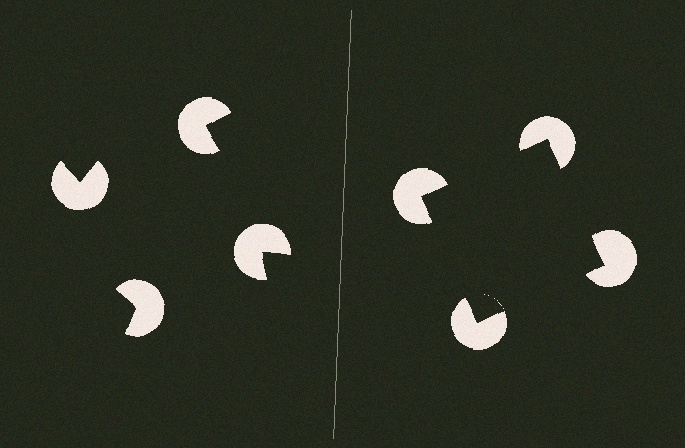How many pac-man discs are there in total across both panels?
8 — 4 on each side.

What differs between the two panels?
The pac-man discs are positioned identically on both sides; only the wedge orientations differ. On the right they align to a square; on the left they are misaligned.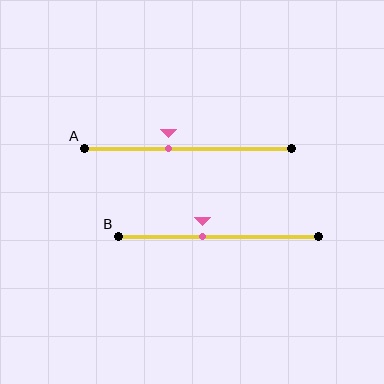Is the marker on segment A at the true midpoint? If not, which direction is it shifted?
No, the marker on segment A is shifted to the left by about 9% of the segment length.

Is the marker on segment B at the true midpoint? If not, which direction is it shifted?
No, the marker on segment B is shifted to the left by about 8% of the segment length.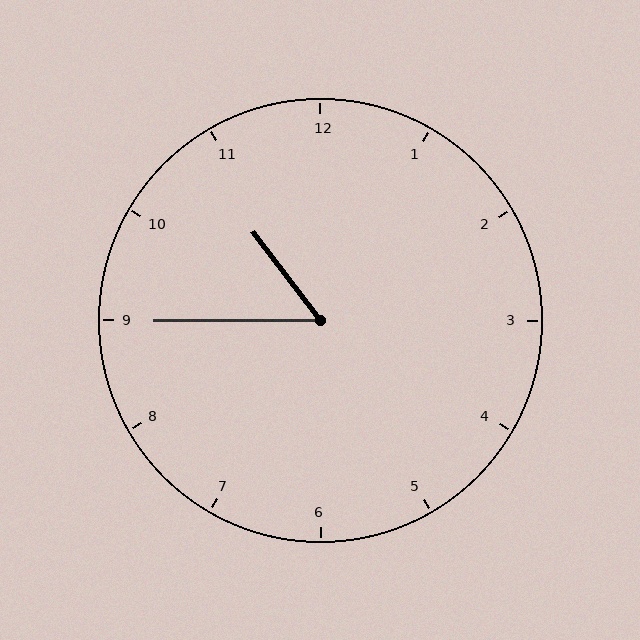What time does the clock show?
10:45.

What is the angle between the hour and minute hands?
Approximately 52 degrees.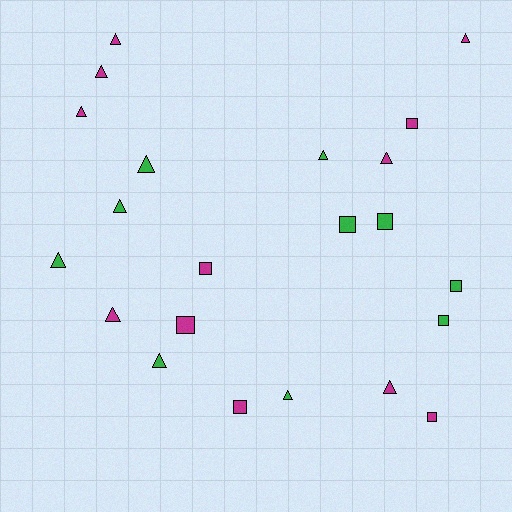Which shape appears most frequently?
Triangle, with 13 objects.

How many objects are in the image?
There are 22 objects.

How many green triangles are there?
There are 6 green triangles.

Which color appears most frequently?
Magenta, with 12 objects.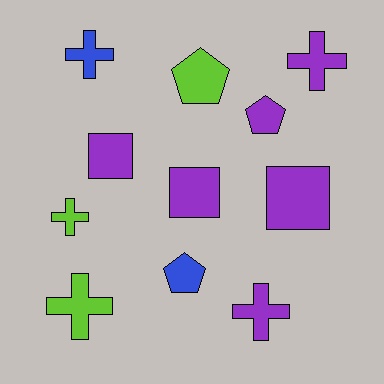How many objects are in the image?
There are 11 objects.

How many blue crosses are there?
There is 1 blue cross.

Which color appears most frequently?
Purple, with 6 objects.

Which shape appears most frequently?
Cross, with 5 objects.